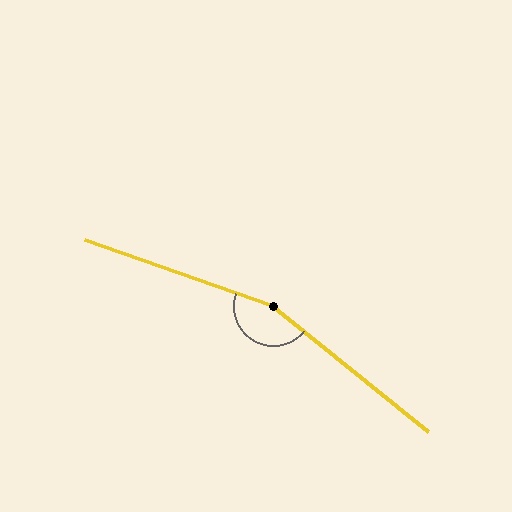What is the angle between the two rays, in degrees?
Approximately 160 degrees.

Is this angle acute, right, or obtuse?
It is obtuse.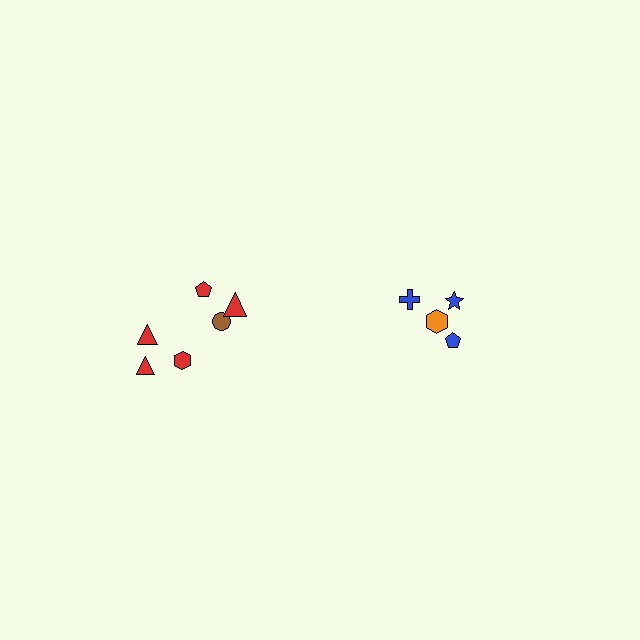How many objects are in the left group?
There are 6 objects.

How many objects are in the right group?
There are 4 objects.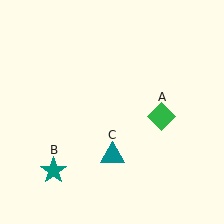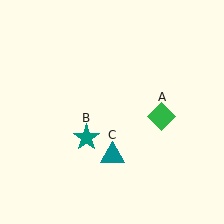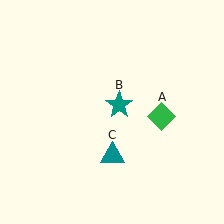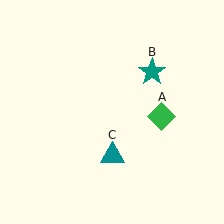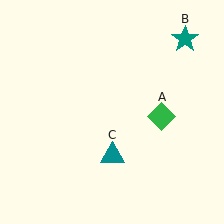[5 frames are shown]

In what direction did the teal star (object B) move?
The teal star (object B) moved up and to the right.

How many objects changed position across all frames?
1 object changed position: teal star (object B).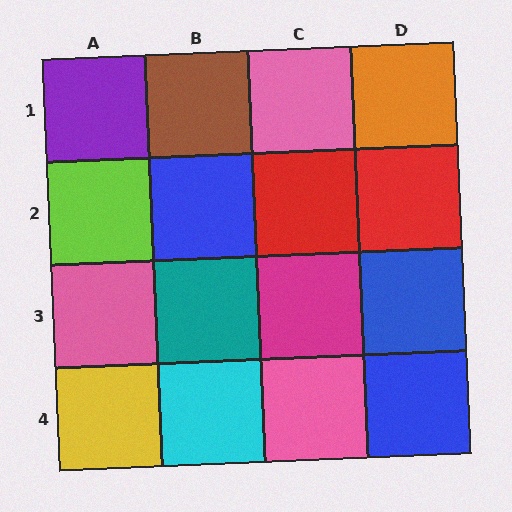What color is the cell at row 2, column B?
Blue.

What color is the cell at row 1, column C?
Pink.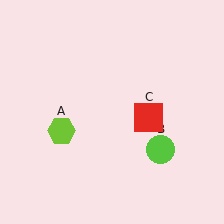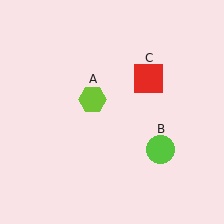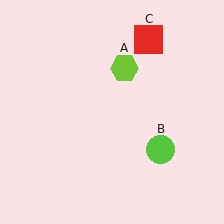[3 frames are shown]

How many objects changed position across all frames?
2 objects changed position: lime hexagon (object A), red square (object C).